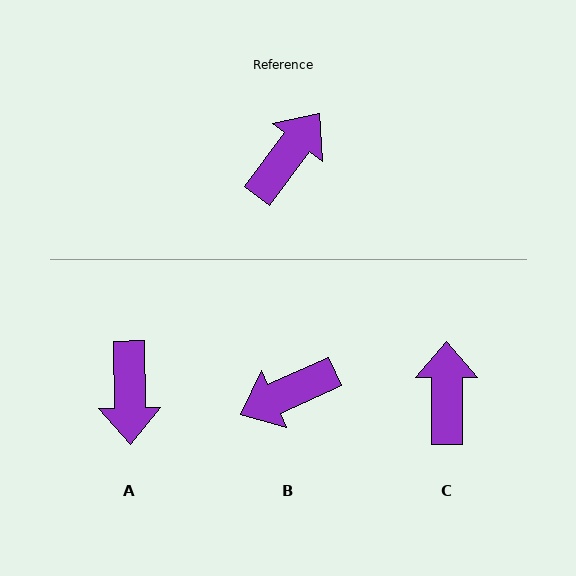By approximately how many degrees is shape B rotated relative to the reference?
Approximately 151 degrees counter-clockwise.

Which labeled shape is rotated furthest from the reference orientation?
B, about 151 degrees away.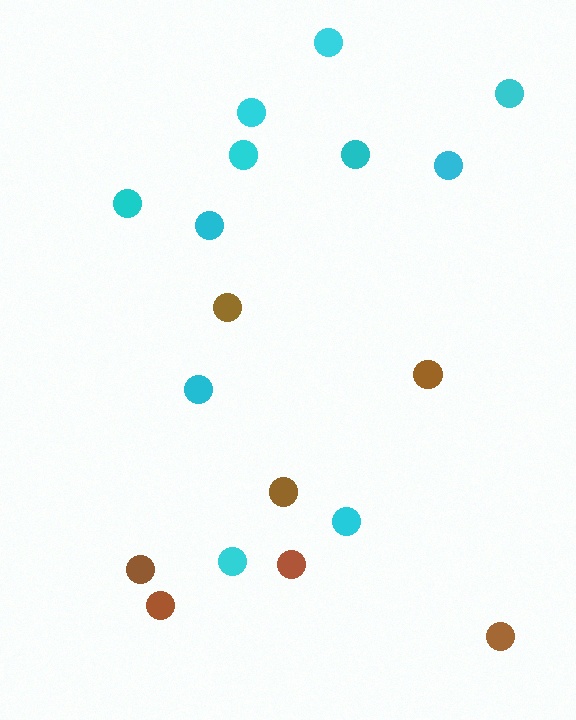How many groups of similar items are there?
There are 2 groups: one group of cyan circles (11) and one group of brown circles (7).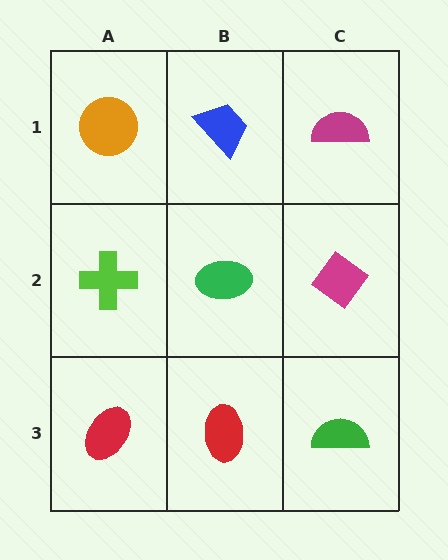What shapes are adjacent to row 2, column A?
An orange circle (row 1, column A), a red ellipse (row 3, column A), a green ellipse (row 2, column B).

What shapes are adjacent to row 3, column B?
A green ellipse (row 2, column B), a red ellipse (row 3, column A), a green semicircle (row 3, column C).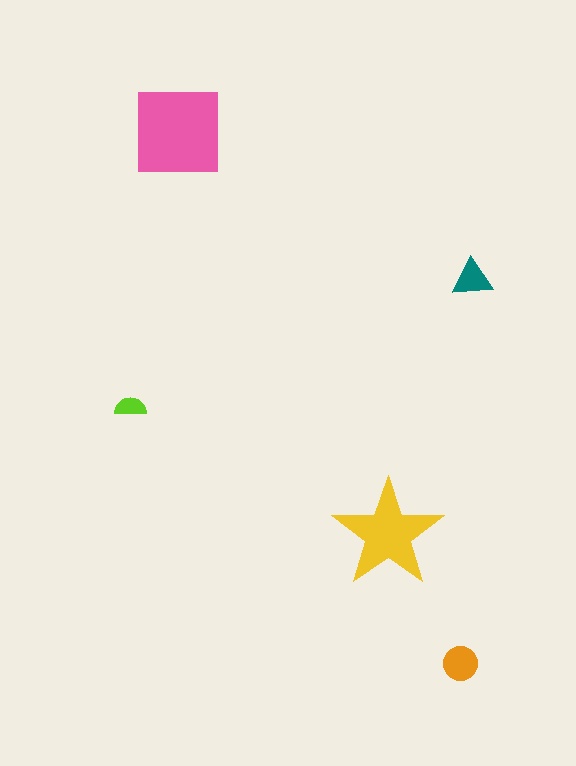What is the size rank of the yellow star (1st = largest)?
2nd.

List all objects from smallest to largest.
The lime semicircle, the teal triangle, the orange circle, the yellow star, the pink square.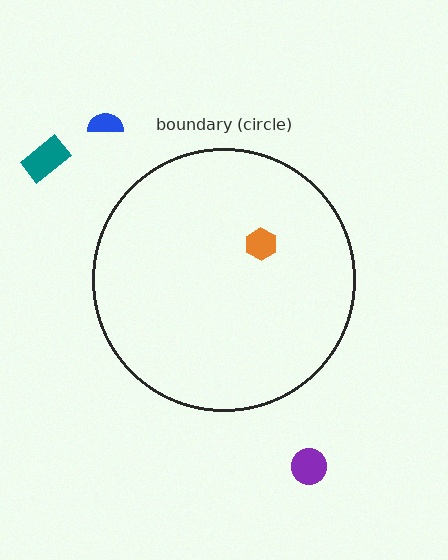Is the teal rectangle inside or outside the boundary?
Outside.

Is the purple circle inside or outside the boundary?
Outside.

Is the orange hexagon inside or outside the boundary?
Inside.